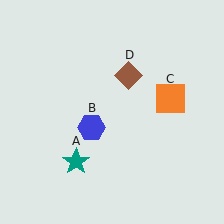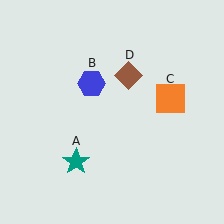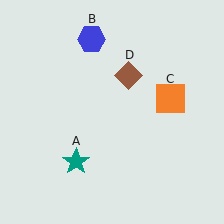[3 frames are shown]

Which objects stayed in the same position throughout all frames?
Teal star (object A) and orange square (object C) and brown diamond (object D) remained stationary.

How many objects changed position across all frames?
1 object changed position: blue hexagon (object B).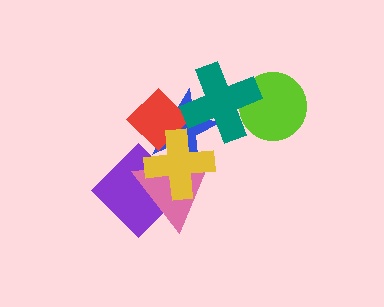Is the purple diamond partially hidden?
Yes, it is partially covered by another shape.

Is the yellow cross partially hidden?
No, no other shape covers it.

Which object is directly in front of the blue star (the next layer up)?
The red diamond is directly in front of the blue star.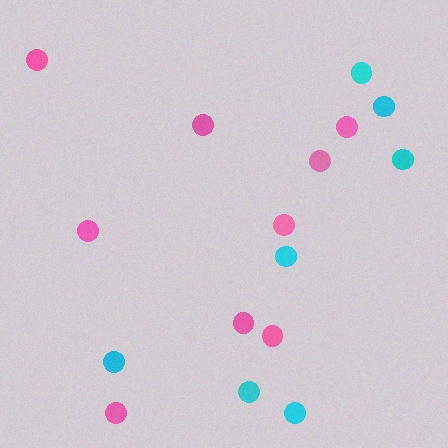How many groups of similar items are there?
There are 2 groups: one group of cyan circles (7) and one group of pink circles (9).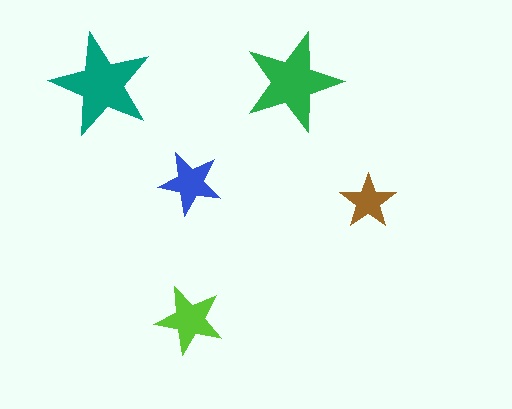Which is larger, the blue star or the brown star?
The blue one.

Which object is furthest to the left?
The teal star is leftmost.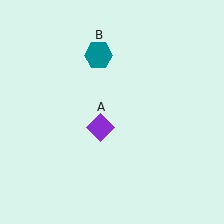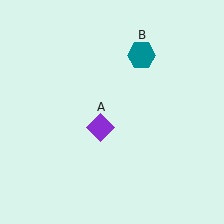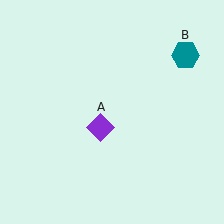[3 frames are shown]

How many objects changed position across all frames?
1 object changed position: teal hexagon (object B).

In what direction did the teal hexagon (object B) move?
The teal hexagon (object B) moved right.